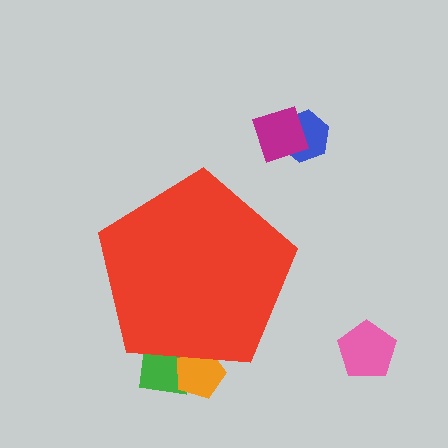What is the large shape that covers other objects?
A red pentagon.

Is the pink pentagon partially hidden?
No, the pink pentagon is fully visible.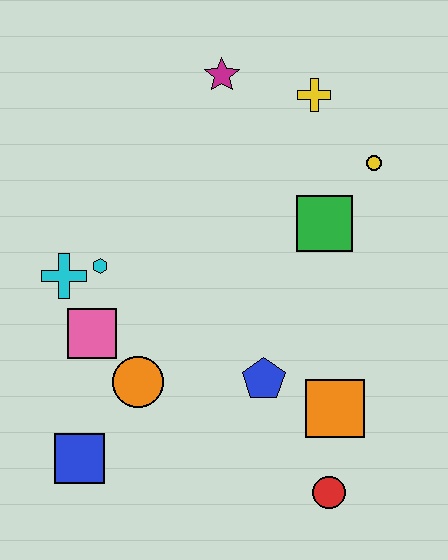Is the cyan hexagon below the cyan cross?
No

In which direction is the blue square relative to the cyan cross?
The blue square is below the cyan cross.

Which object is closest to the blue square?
The orange circle is closest to the blue square.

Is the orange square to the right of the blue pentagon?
Yes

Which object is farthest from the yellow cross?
The blue square is farthest from the yellow cross.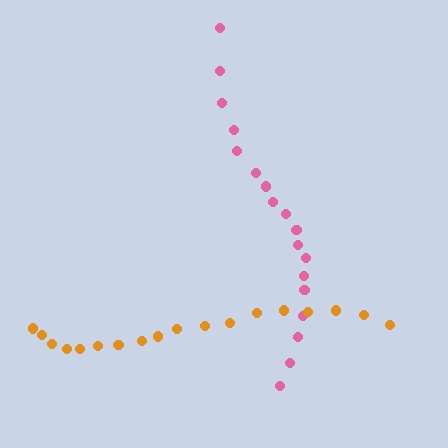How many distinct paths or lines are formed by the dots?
There are 2 distinct paths.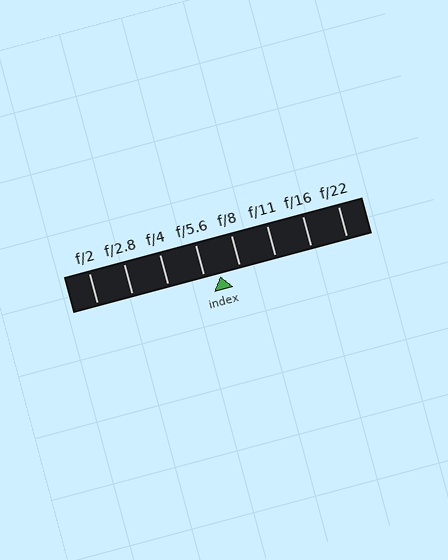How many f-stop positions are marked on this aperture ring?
There are 8 f-stop positions marked.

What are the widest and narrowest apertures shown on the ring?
The widest aperture shown is f/2 and the narrowest is f/22.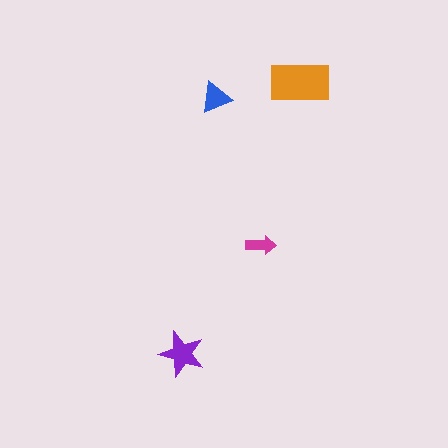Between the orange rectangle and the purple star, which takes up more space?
The orange rectangle.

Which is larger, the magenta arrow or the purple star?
The purple star.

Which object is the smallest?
The magenta arrow.